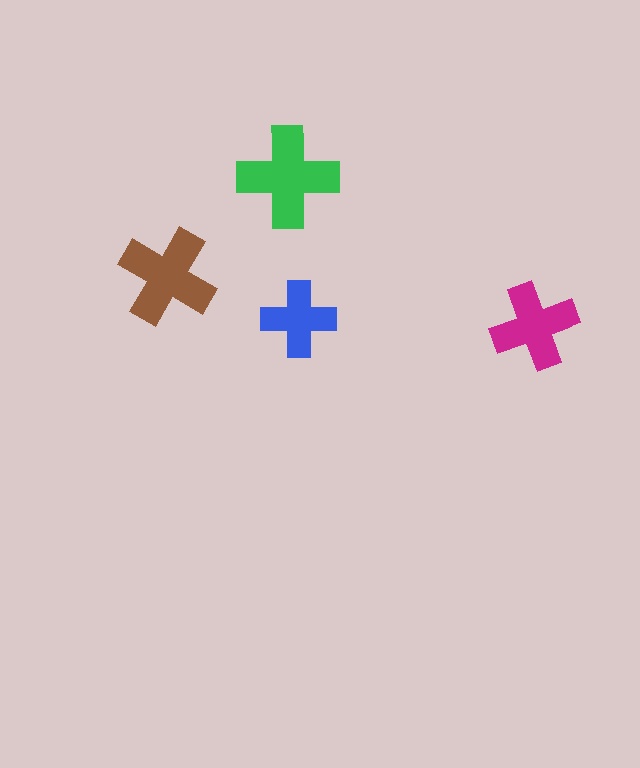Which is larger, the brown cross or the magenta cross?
The brown one.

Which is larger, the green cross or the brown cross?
The green one.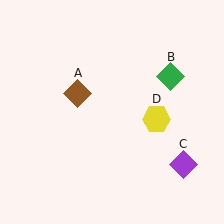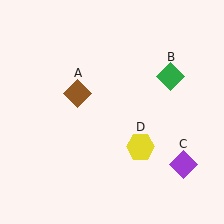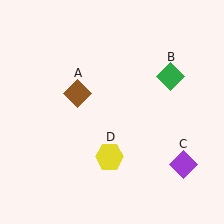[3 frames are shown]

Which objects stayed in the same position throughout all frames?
Brown diamond (object A) and green diamond (object B) and purple diamond (object C) remained stationary.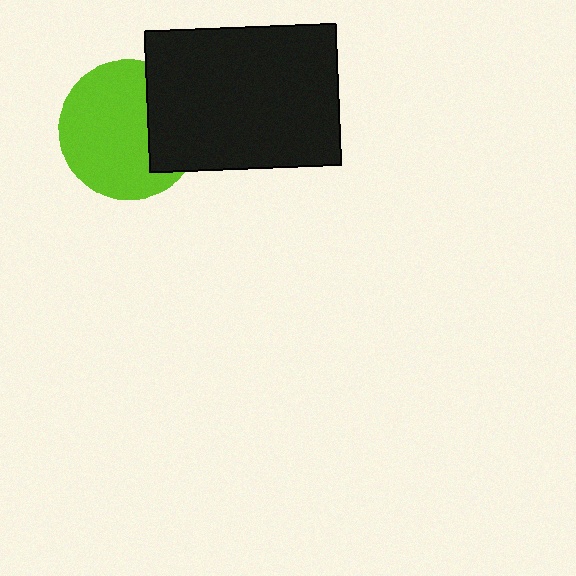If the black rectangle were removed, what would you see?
You would see the complete lime circle.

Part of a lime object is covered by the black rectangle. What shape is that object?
It is a circle.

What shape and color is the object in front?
The object in front is a black rectangle.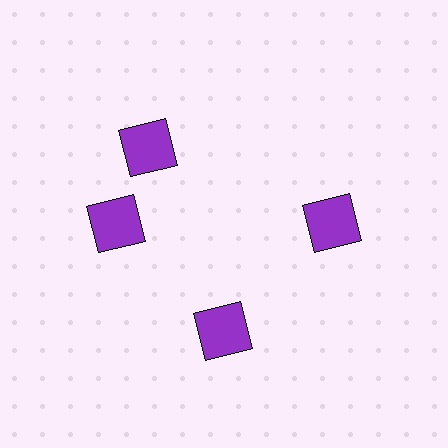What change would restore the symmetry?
The symmetry would be restored by rotating it back into even spacing with its neighbors so that all 4 squares sit at equal angles and equal distance from the center.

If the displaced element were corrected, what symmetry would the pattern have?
It would have 4-fold rotational symmetry — the pattern would map onto itself every 90 degrees.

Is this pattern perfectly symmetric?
No. The 4 purple squares are arranged in a ring, but one element near the 12 o'clock position is rotated out of alignment along the ring, breaking the 4-fold rotational symmetry.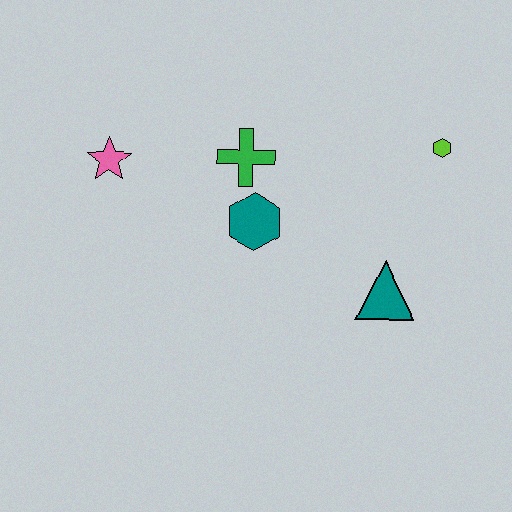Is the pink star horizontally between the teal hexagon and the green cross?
No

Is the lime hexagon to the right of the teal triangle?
Yes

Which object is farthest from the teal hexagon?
The lime hexagon is farthest from the teal hexagon.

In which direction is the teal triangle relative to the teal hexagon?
The teal triangle is to the right of the teal hexagon.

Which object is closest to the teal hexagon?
The green cross is closest to the teal hexagon.